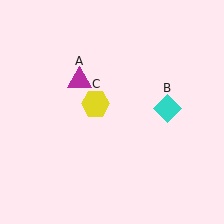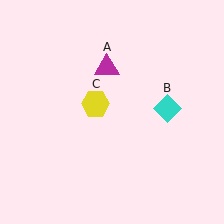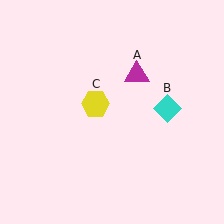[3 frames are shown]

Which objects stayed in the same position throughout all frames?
Cyan diamond (object B) and yellow hexagon (object C) remained stationary.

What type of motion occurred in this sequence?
The magenta triangle (object A) rotated clockwise around the center of the scene.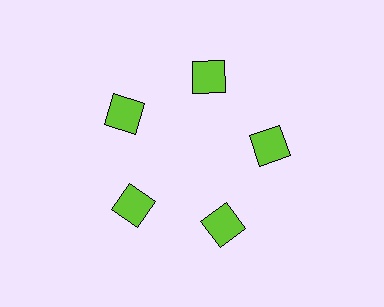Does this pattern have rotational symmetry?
Yes, this pattern has 5-fold rotational symmetry. It looks the same after rotating 72 degrees around the center.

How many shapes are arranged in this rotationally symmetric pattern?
There are 5 shapes, arranged in 5 groups of 1.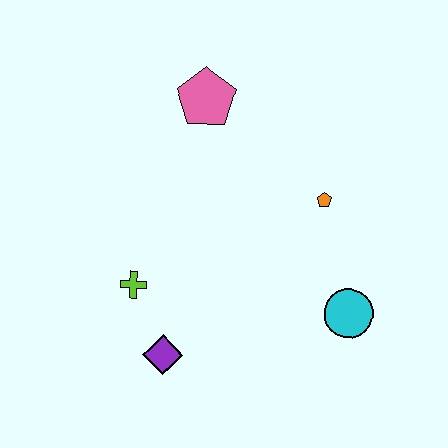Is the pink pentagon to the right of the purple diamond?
Yes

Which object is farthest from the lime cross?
The cyan circle is farthest from the lime cross.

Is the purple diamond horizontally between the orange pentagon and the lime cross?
Yes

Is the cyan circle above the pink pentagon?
No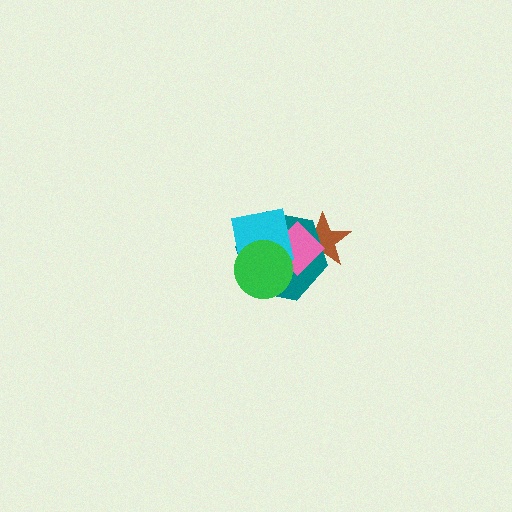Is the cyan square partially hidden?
Yes, it is partially covered by another shape.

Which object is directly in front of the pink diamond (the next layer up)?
The cyan square is directly in front of the pink diamond.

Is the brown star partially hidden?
Yes, it is partially covered by another shape.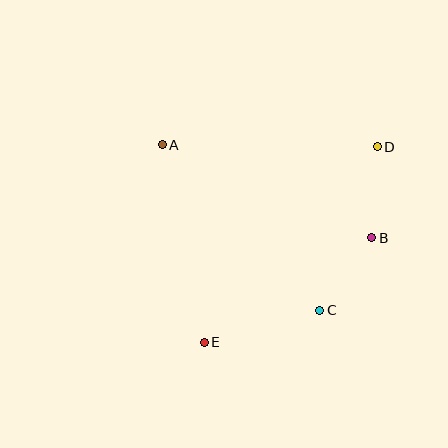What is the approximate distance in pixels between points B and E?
The distance between B and E is approximately 197 pixels.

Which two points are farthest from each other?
Points D and E are farthest from each other.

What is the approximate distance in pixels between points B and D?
The distance between B and D is approximately 92 pixels.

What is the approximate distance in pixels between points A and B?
The distance between A and B is approximately 229 pixels.